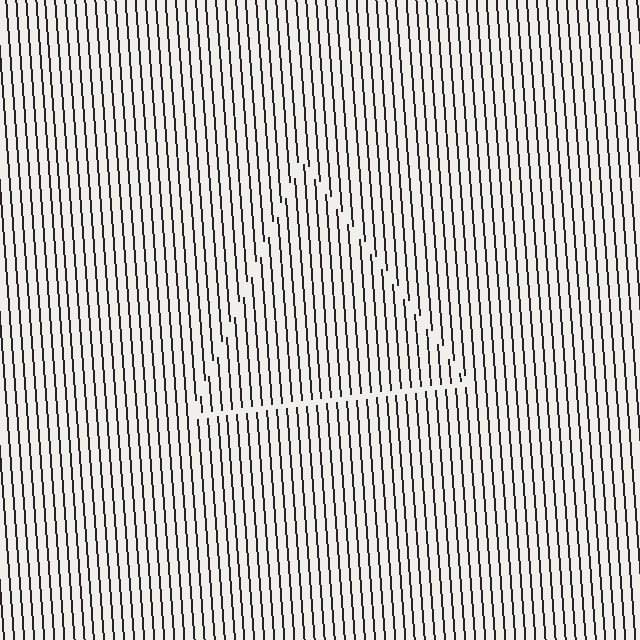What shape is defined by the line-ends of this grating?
An illusory triangle. The interior of the shape contains the same grating, shifted by half a period — the contour is defined by the phase discontinuity where line-ends from the inner and outer gratings abut.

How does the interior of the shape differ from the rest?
The interior of the shape contains the same grating, shifted by half a period — the contour is defined by the phase discontinuity where line-ends from the inner and outer gratings abut.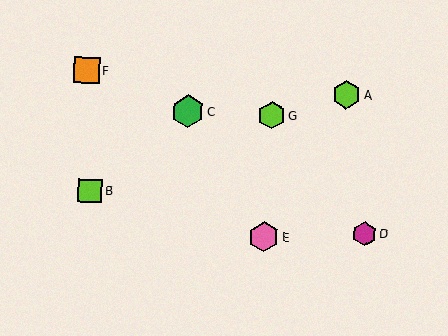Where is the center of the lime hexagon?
The center of the lime hexagon is at (272, 115).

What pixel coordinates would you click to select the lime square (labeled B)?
Click at (90, 191) to select the lime square B.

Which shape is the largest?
The green hexagon (labeled C) is the largest.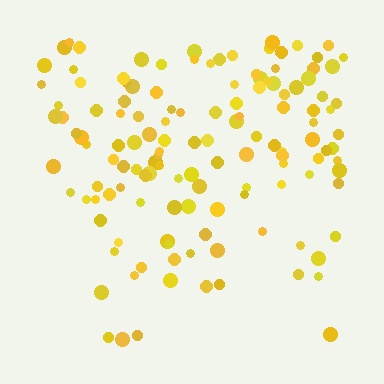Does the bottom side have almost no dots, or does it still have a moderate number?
Still a moderate number, just noticeably fewer than the top.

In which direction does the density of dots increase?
From bottom to top, with the top side densest.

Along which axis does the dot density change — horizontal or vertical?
Vertical.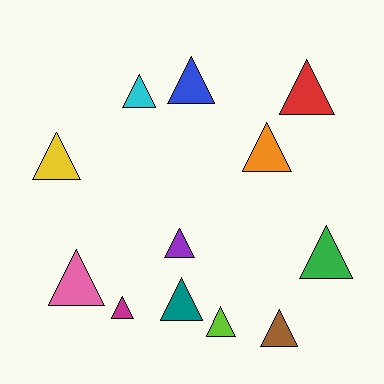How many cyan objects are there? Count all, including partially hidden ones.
There is 1 cyan object.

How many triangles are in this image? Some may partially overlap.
There are 12 triangles.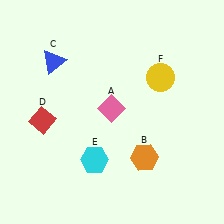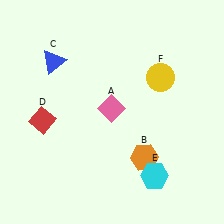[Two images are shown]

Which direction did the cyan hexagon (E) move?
The cyan hexagon (E) moved right.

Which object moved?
The cyan hexagon (E) moved right.